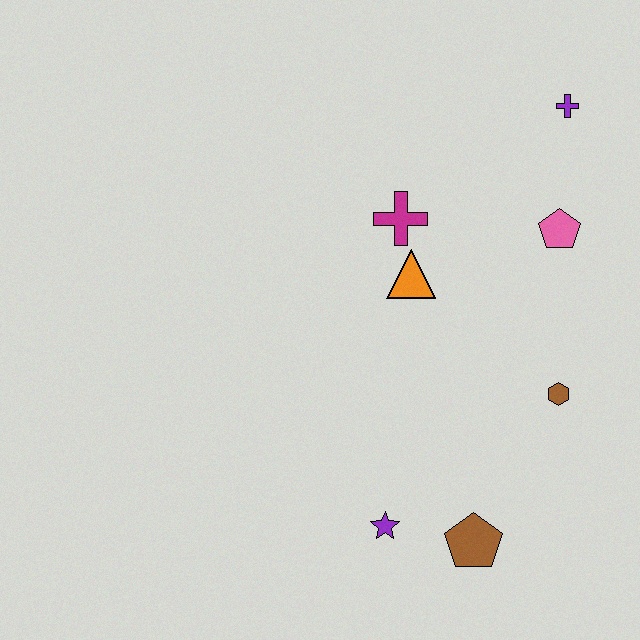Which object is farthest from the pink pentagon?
The purple star is farthest from the pink pentagon.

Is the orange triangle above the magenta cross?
No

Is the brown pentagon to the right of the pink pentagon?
No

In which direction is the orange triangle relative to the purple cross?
The orange triangle is below the purple cross.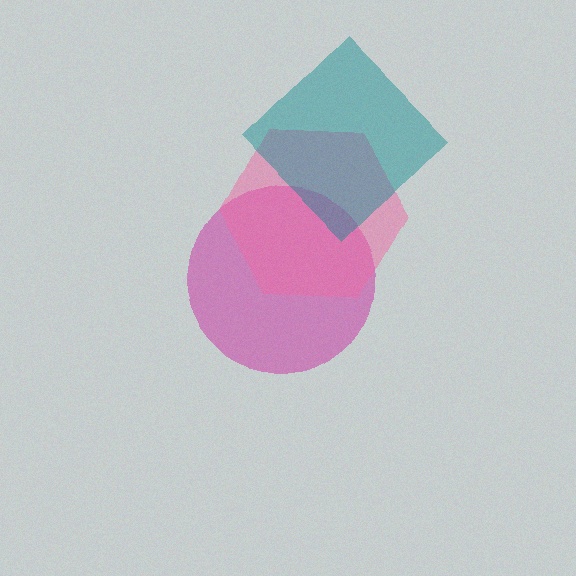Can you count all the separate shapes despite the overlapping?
Yes, there are 3 separate shapes.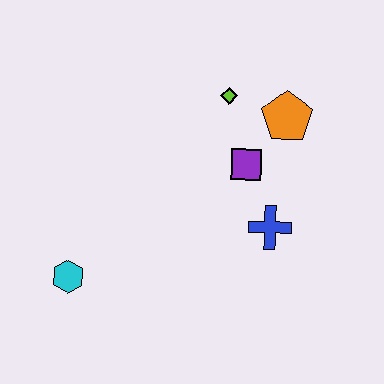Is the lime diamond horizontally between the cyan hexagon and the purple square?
Yes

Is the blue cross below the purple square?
Yes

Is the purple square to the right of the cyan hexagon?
Yes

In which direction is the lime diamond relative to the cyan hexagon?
The lime diamond is above the cyan hexagon.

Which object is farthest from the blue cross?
The cyan hexagon is farthest from the blue cross.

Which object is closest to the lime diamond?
The orange pentagon is closest to the lime diamond.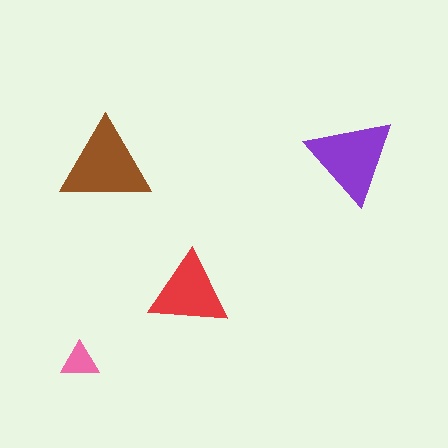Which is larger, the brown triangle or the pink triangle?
The brown one.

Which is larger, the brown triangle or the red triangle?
The brown one.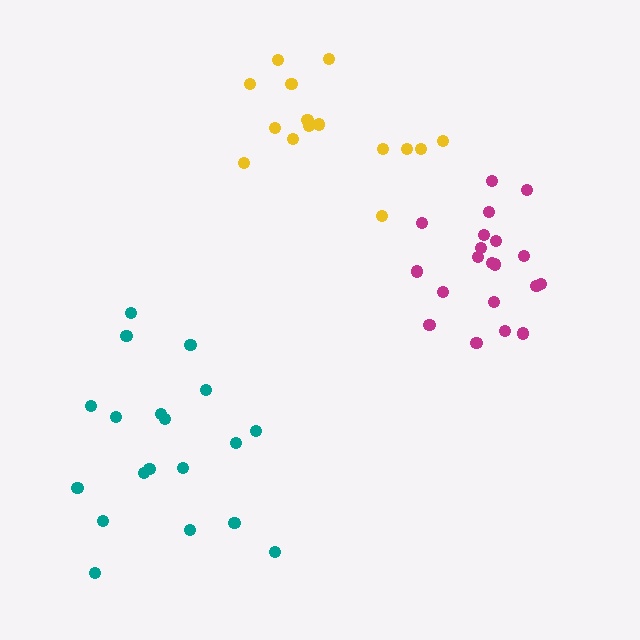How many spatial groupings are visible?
There are 3 spatial groupings.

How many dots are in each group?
Group 1: 15 dots, Group 2: 20 dots, Group 3: 19 dots (54 total).